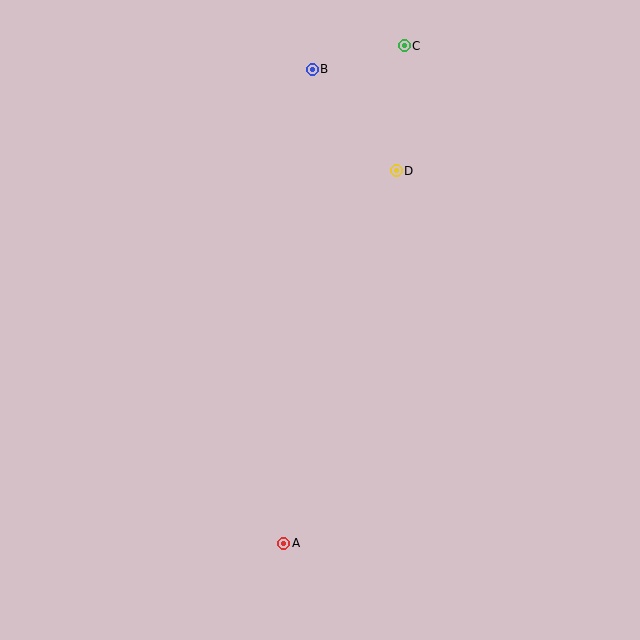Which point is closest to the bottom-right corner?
Point A is closest to the bottom-right corner.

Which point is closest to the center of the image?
Point D at (396, 171) is closest to the center.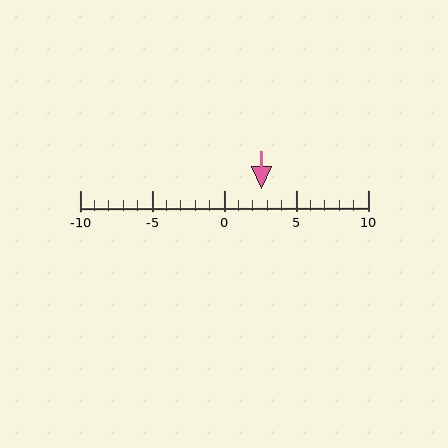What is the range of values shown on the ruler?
The ruler shows values from -10 to 10.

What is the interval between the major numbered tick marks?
The major tick marks are spaced 5 units apart.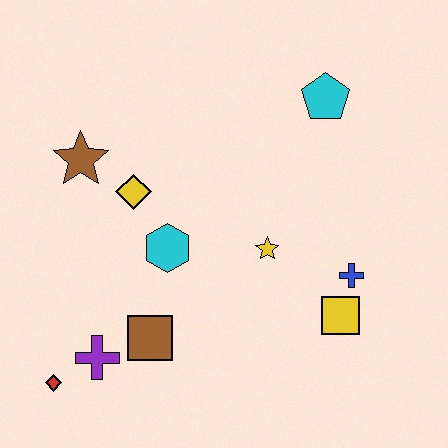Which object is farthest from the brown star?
The yellow square is farthest from the brown star.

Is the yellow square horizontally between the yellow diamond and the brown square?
No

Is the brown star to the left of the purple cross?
Yes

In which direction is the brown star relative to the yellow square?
The brown star is to the left of the yellow square.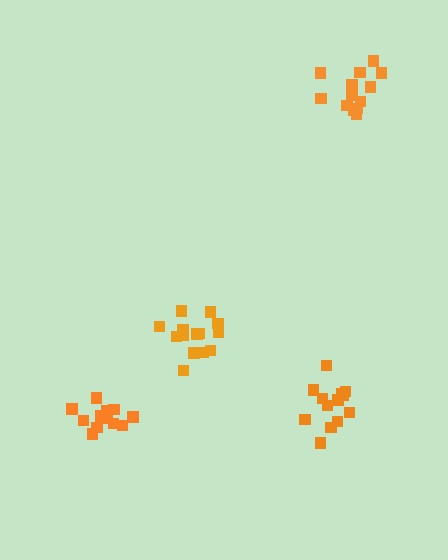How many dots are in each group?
Group 1: 13 dots, Group 2: 14 dots, Group 3: 13 dots, Group 4: 13 dots (53 total).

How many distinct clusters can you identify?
There are 4 distinct clusters.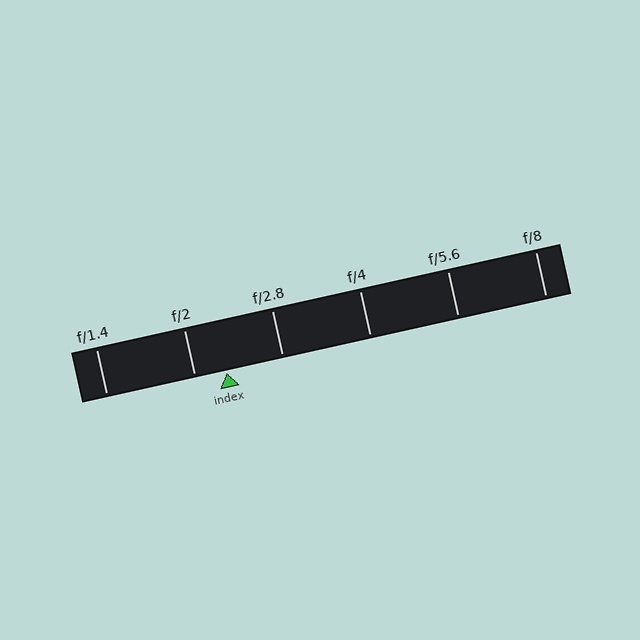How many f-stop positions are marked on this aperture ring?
There are 6 f-stop positions marked.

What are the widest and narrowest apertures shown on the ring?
The widest aperture shown is f/1.4 and the narrowest is f/8.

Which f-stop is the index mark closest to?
The index mark is closest to f/2.